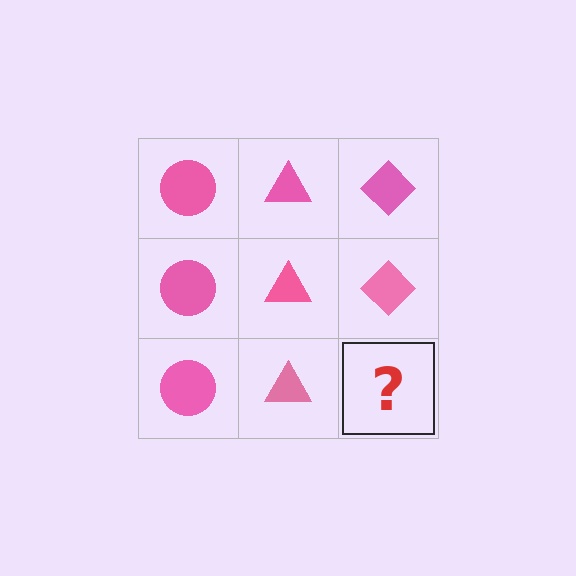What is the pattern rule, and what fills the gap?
The rule is that each column has a consistent shape. The gap should be filled with a pink diamond.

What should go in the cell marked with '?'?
The missing cell should contain a pink diamond.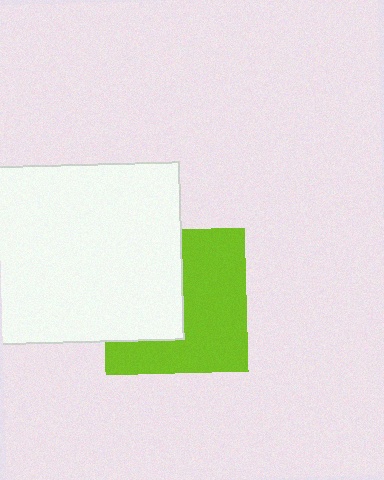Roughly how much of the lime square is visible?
About half of it is visible (roughly 58%).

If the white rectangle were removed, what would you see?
You would see the complete lime square.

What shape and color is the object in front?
The object in front is a white rectangle.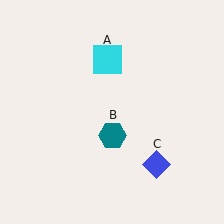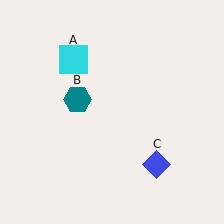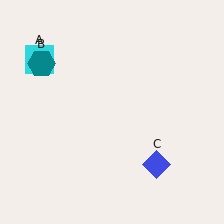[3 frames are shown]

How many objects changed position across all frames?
2 objects changed position: cyan square (object A), teal hexagon (object B).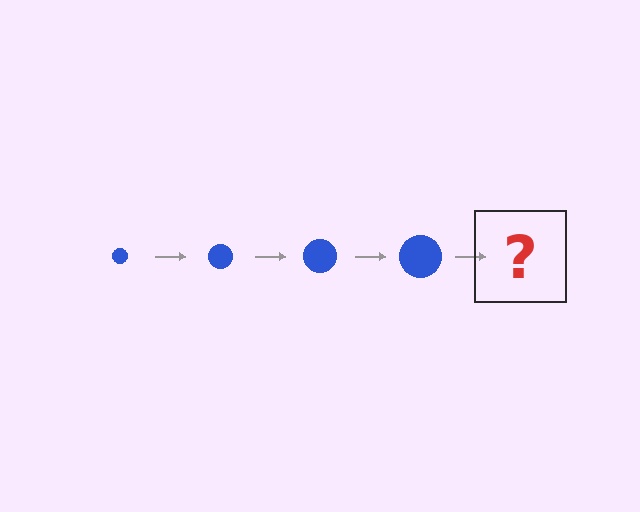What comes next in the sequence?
The next element should be a blue circle, larger than the previous one.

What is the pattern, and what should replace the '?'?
The pattern is that the circle gets progressively larger each step. The '?' should be a blue circle, larger than the previous one.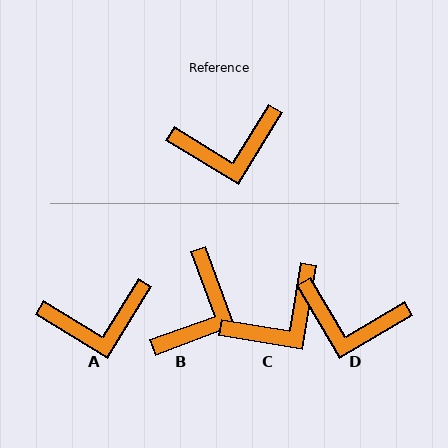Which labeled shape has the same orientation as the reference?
A.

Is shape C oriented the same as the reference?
No, it is off by about 22 degrees.